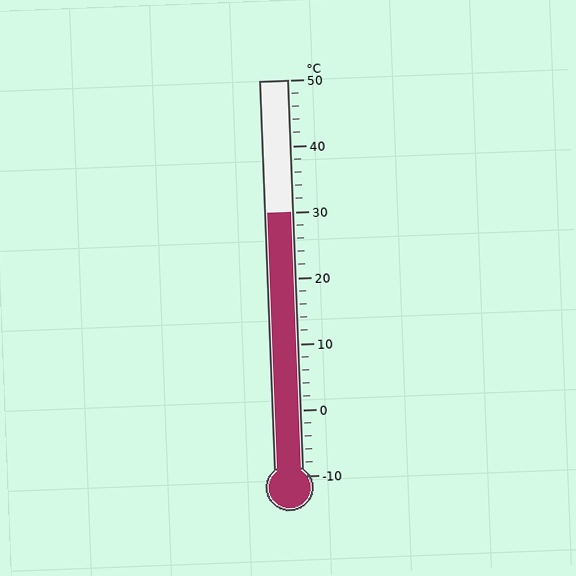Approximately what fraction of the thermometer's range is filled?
The thermometer is filled to approximately 65% of its range.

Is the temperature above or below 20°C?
The temperature is above 20°C.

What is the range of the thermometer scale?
The thermometer scale ranges from -10°C to 50°C.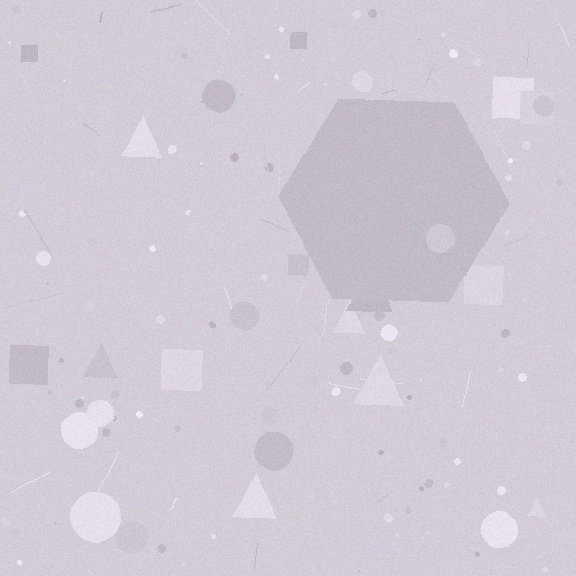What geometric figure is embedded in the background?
A hexagon is embedded in the background.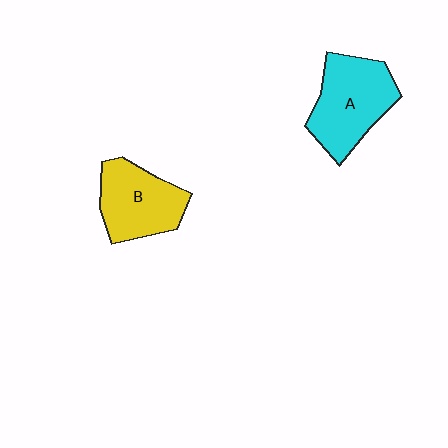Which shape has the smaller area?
Shape B (yellow).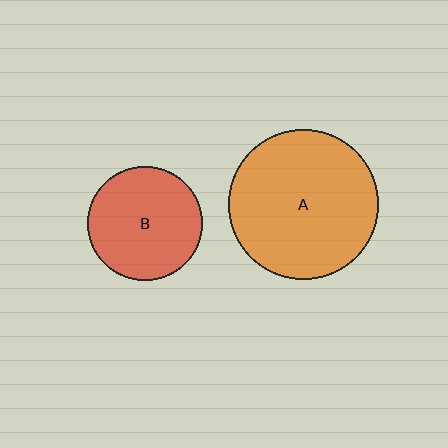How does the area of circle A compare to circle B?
Approximately 1.7 times.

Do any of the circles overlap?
No, none of the circles overlap.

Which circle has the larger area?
Circle A (orange).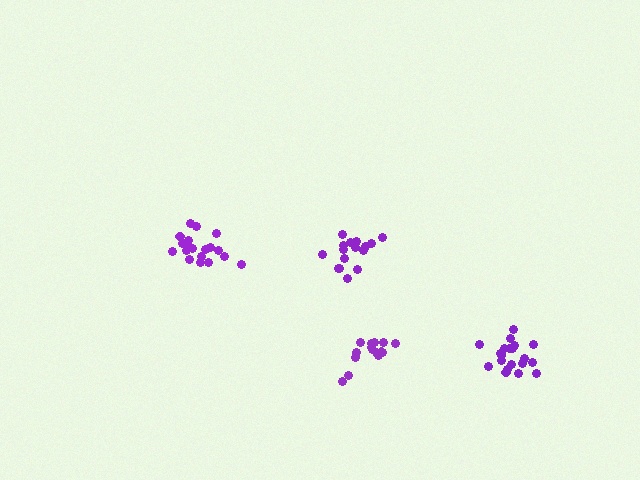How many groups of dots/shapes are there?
There are 4 groups.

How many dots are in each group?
Group 1: 15 dots, Group 2: 20 dots, Group 3: 19 dots, Group 4: 16 dots (70 total).